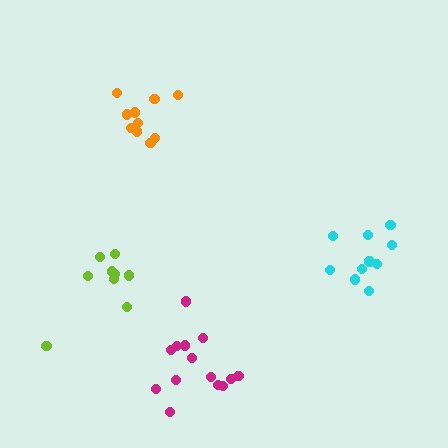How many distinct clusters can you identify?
There are 4 distinct clusters.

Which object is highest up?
The orange cluster is topmost.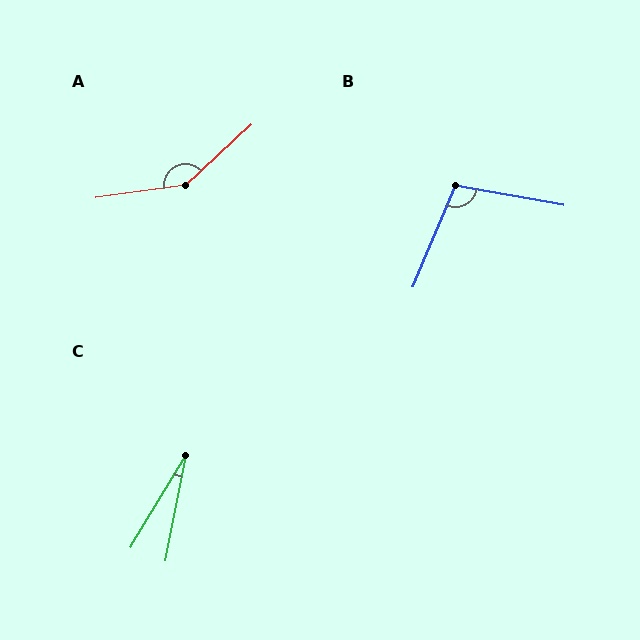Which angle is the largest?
A, at approximately 146 degrees.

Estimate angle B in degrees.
Approximately 103 degrees.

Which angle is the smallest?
C, at approximately 20 degrees.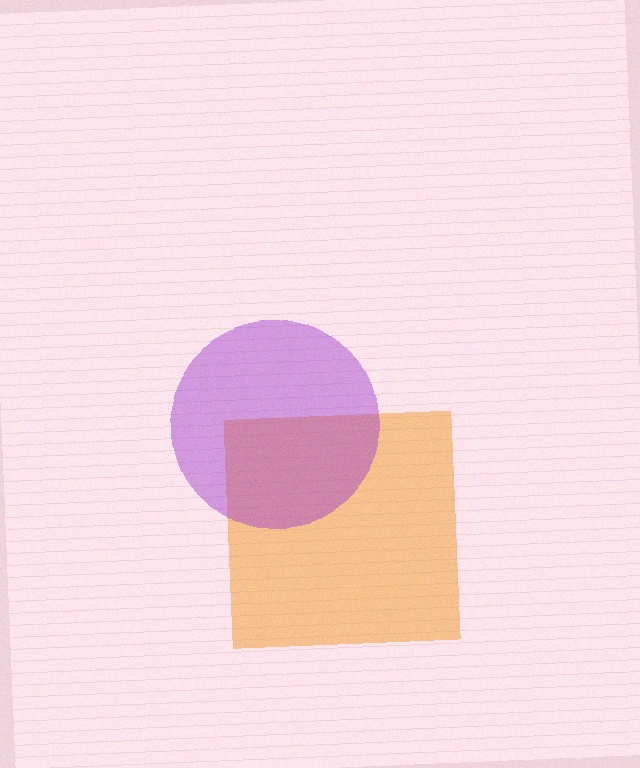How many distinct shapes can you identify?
There are 2 distinct shapes: an orange square, a purple circle.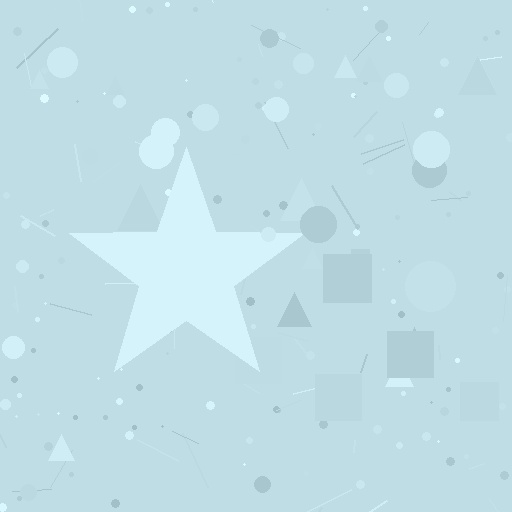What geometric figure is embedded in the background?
A star is embedded in the background.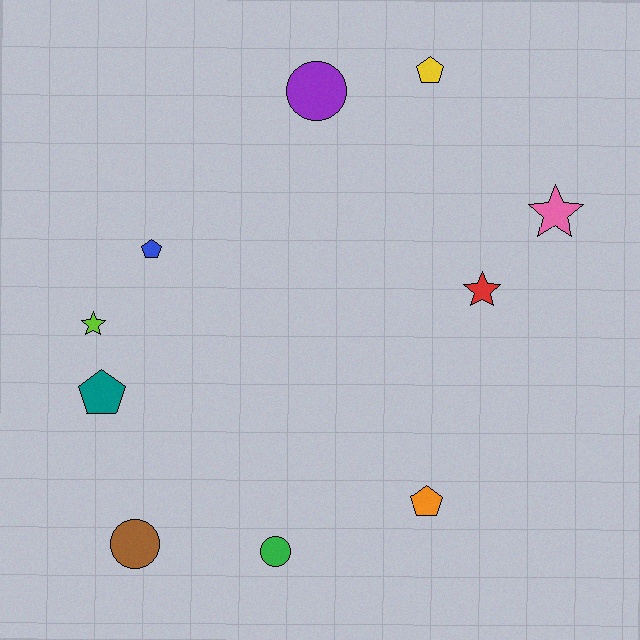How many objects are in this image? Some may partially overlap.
There are 10 objects.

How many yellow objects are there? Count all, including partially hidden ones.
There is 1 yellow object.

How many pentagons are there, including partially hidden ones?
There are 4 pentagons.